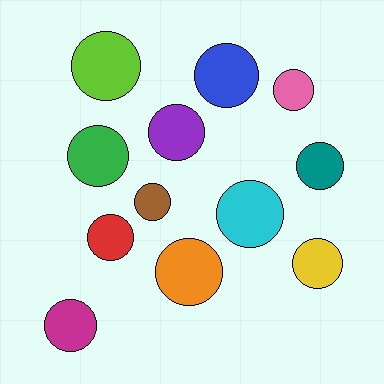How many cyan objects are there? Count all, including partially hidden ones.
There is 1 cyan object.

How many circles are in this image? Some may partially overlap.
There are 12 circles.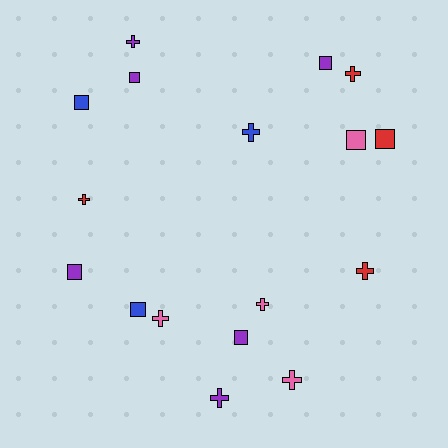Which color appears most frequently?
Purple, with 6 objects.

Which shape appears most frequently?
Cross, with 9 objects.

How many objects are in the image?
There are 17 objects.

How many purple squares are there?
There are 4 purple squares.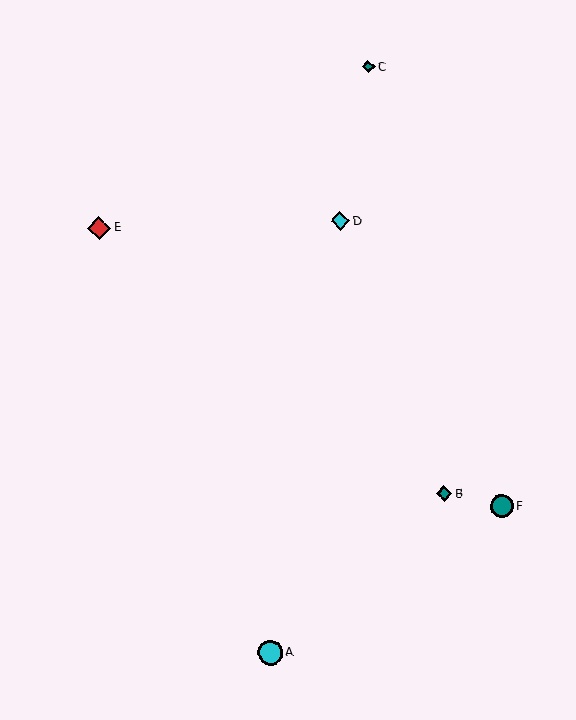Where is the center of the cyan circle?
The center of the cyan circle is at (270, 652).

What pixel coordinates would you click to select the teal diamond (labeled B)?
Click at (444, 494) to select the teal diamond B.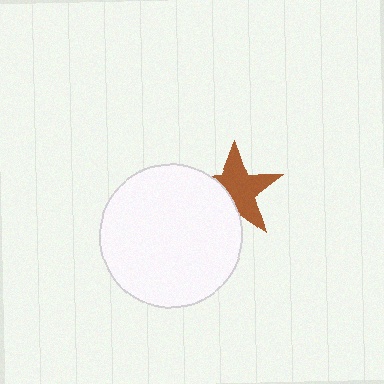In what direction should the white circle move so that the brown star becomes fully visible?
The white circle should move left. That is the shortest direction to clear the overlap and leave the brown star fully visible.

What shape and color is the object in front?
The object in front is a white circle.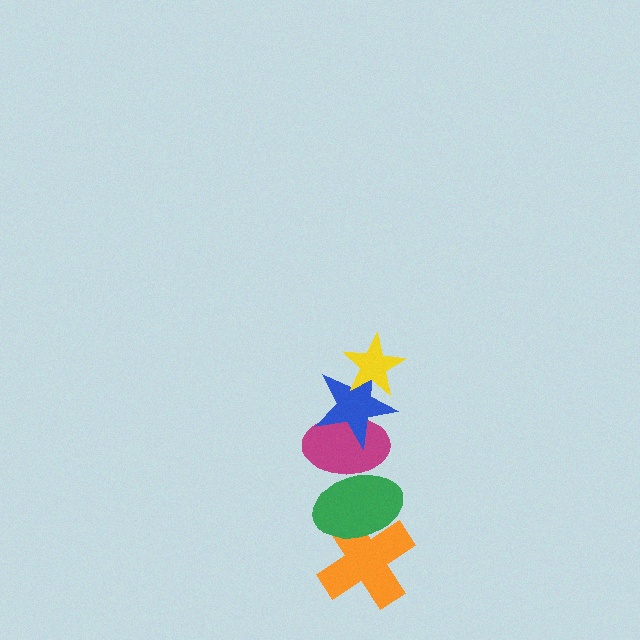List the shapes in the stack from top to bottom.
From top to bottom: the yellow star, the blue star, the magenta ellipse, the green ellipse, the orange cross.